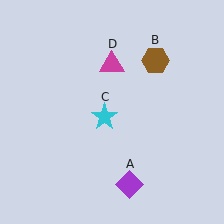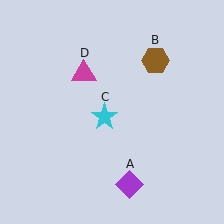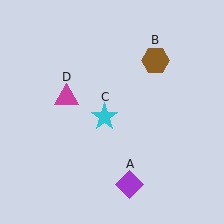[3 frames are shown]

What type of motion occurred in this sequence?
The magenta triangle (object D) rotated counterclockwise around the center of the scene.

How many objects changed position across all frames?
1 object changed position: magenta triangle (object D).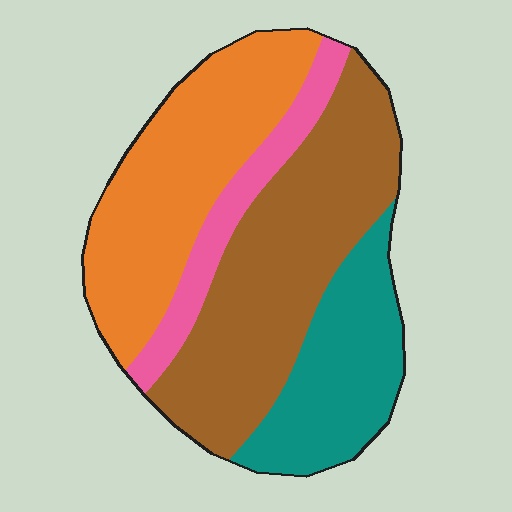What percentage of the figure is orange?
Orange takes up about one third (1/3) of the figure.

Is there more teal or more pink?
Teal.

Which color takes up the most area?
Brown, at roughly 35%.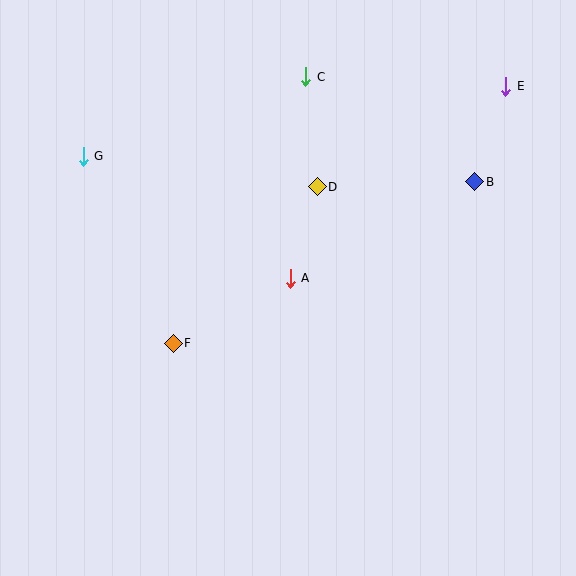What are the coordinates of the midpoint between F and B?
The midpoint between F and B is at (324, 263).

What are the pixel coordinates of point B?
Point B is at (475, 182).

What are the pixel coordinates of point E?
Point E is at (506, 86).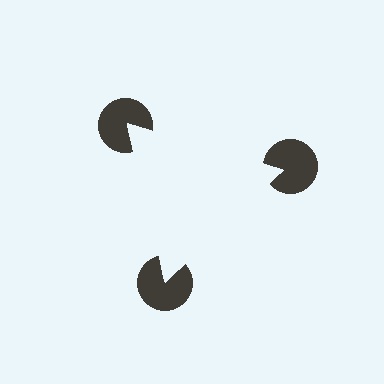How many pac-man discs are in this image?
There are 3 — one at each vertex of the illusory triangle.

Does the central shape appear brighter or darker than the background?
It typically appears slightly brighter than the background, even though no actual brightness change is drawn.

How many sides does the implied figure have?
3 sides.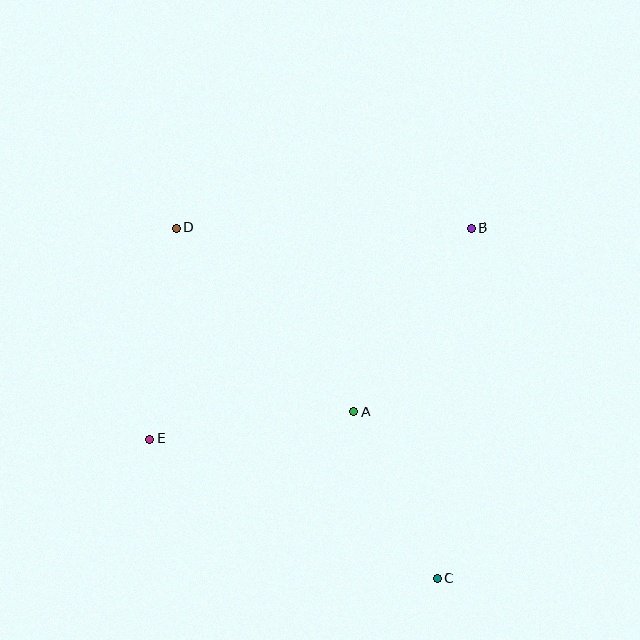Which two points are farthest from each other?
Points C and D are farthest from each other.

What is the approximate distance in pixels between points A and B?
The distance between A and B is approximately 218 pixels.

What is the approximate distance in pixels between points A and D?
The distance between A and D is approximately 256 pixels.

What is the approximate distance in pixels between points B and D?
The distance between B and D is approximately 295 pixels.